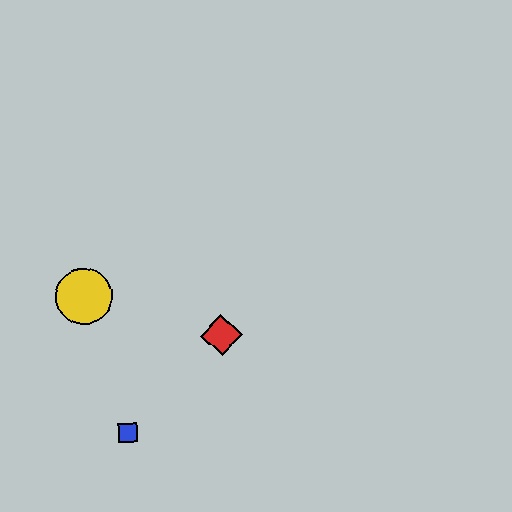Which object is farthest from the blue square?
The yellow circle is farthest from the blue square.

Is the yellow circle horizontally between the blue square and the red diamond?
No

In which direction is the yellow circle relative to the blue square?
The yellow circle is above the blue square.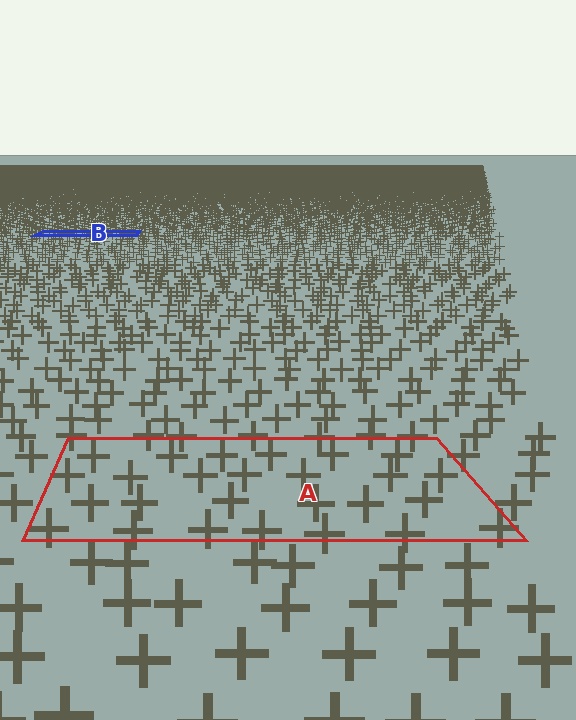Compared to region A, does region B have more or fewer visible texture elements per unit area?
Region B has more texture elements per unit area — they are packed more densely because it is farther away.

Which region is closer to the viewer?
Region A is closer. The texture elements there are larger and more spread out.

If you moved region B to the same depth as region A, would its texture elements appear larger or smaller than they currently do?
They would appear larger. At a closer depth, the same texture elements are projected at a bigger on-screen size.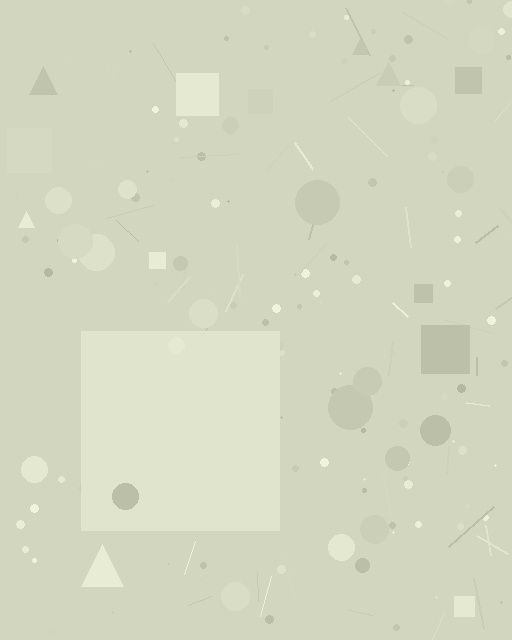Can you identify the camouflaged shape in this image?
The camouflaged shape is a square.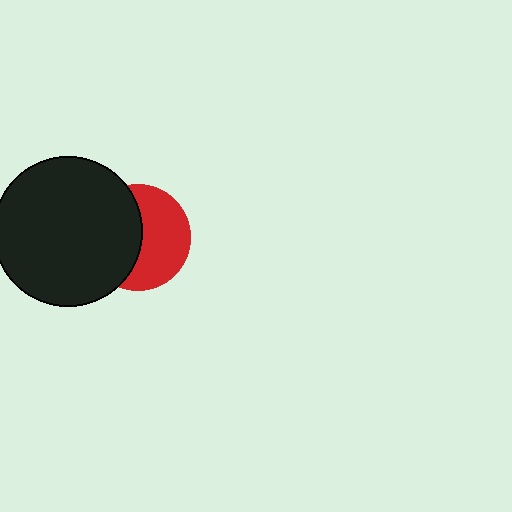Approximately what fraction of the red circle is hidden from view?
Roughly 48% of the red circle is hidden behind the black circle.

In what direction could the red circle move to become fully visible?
The red circle could move right. That would shift it out from behind the black circle entirely.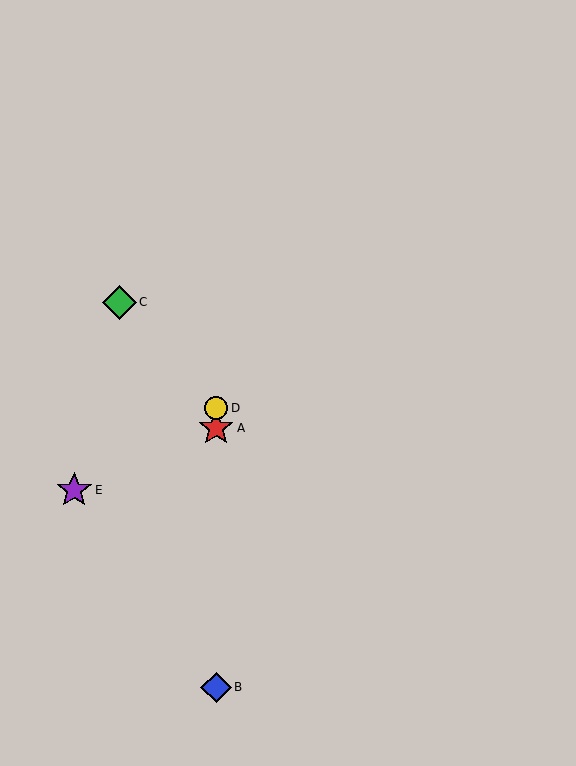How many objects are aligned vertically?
3 objects (A, B, D) are aligned vertically.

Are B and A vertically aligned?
Yes, both are at x≈216.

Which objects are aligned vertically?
Objects A, B, D are aligned vertically.